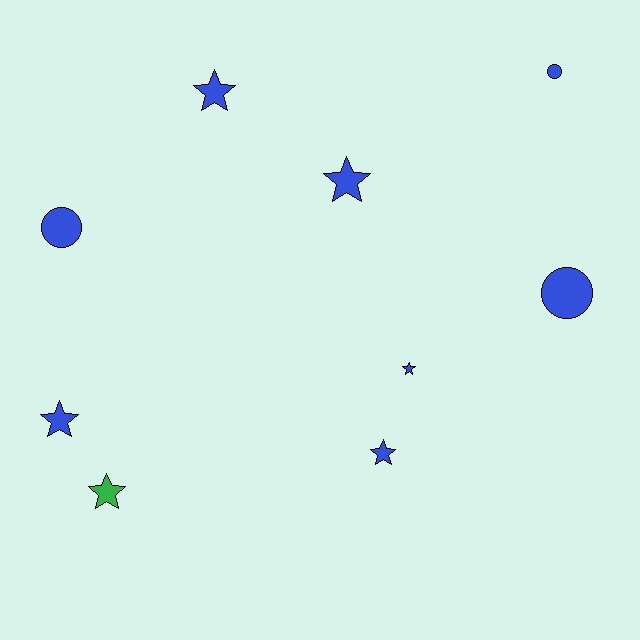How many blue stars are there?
There are 5 blue stars.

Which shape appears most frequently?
Star, with 6 objects.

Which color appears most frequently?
Blue, with 8 objects.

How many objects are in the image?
There are 9 objects.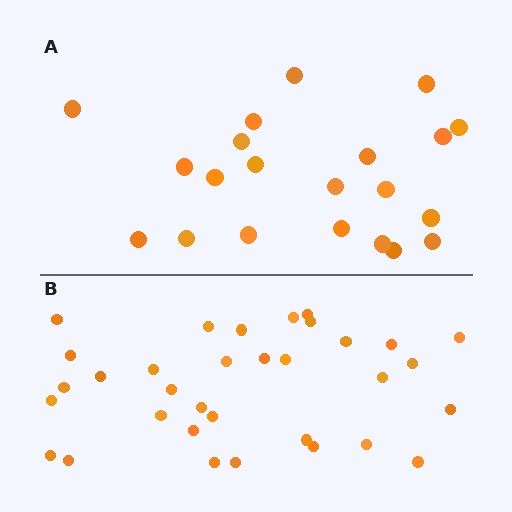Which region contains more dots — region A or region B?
Region B (the bottom region) has more dots.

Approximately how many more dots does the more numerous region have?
Region B has roughly 12 or so more dots than region A.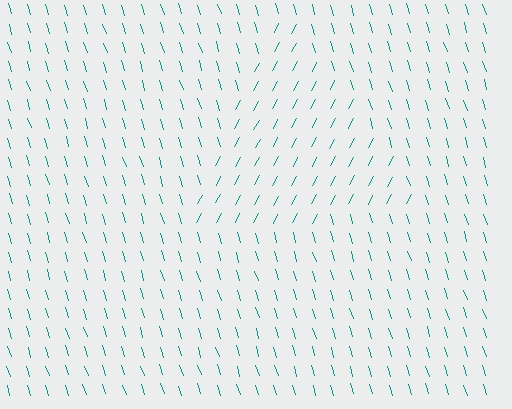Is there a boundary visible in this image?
Yes, there is a texture boundary formed by a change in line orientation.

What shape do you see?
I see a triangle.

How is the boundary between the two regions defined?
The boundary is defined purely by a change in line orientation (approximately 45 degrees difference). All lines are the same color and thickness.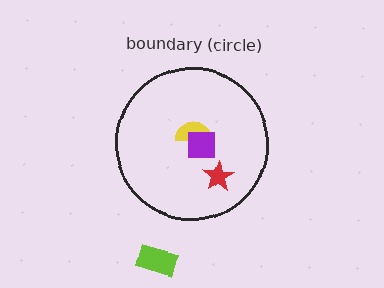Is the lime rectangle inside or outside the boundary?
Outside.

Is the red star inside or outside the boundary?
Inside.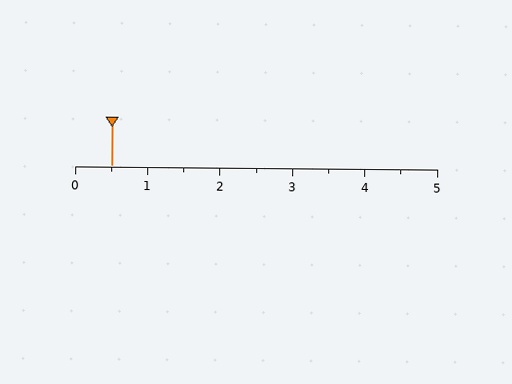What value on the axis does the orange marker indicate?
The marker indicates approximately 0.5.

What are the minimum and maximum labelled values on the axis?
The axis runs from 0 to 5.